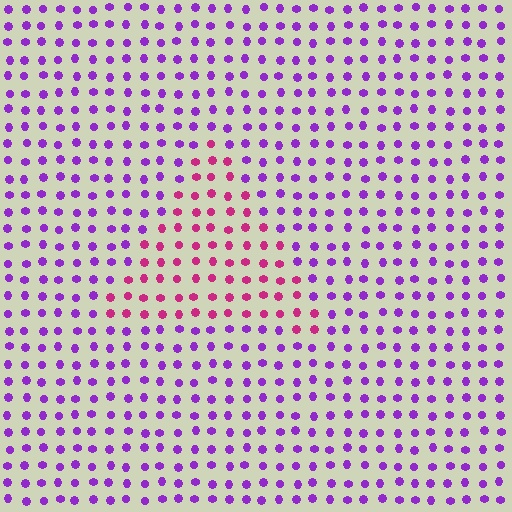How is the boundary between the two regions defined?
The boundary is defined purely by a slight shift in hue (about 48 degrees). Spacing, size, and orientation are identical on both sides.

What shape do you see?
I see a triangle.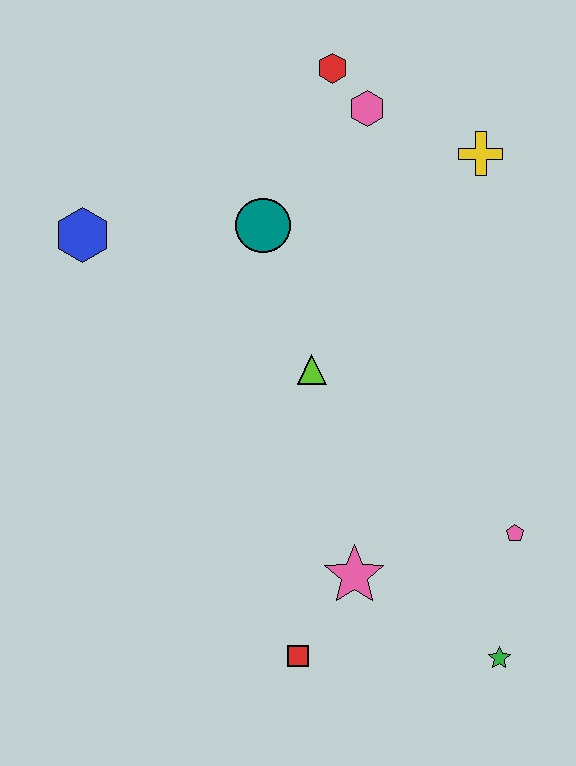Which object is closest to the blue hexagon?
The teal circle is closest to the blue hexagon.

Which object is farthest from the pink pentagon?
The blue hexagon is farthest from the pink pentagon.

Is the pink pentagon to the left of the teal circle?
No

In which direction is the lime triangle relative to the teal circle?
The lime triangle is below the teal circle.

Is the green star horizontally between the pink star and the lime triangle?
No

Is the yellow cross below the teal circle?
No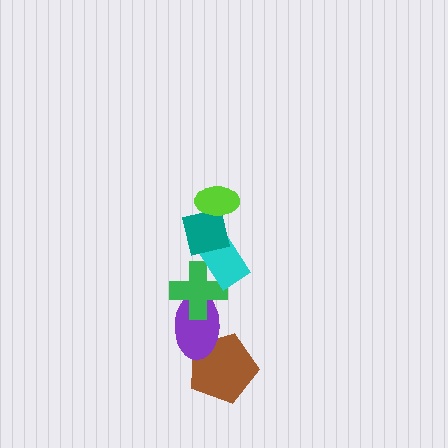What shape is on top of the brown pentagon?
The purple ellipse is on top of the brown pentagon.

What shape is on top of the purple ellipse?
The green cross is on top of the purple ellipse.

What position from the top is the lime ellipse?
The lime ellipse is 1st from the top.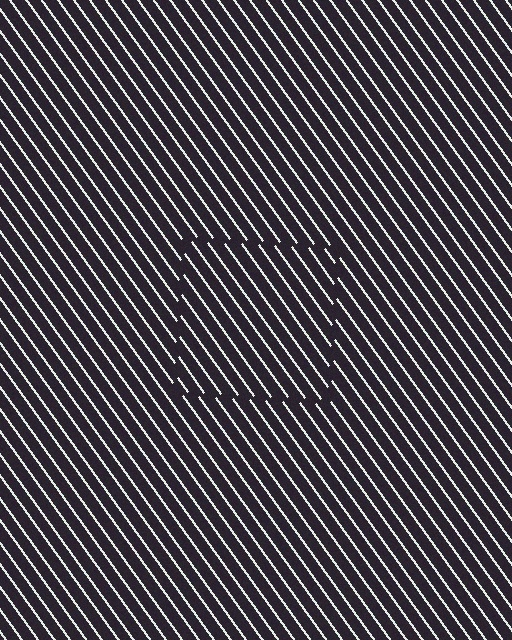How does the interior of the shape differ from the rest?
The interior of the shape contains the same grating, shifted by half a period — the contour is defined by the phase discontinuity where line-ends from the inner and outer gratings abut.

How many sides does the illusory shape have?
4 sides — the line-ends trace a square.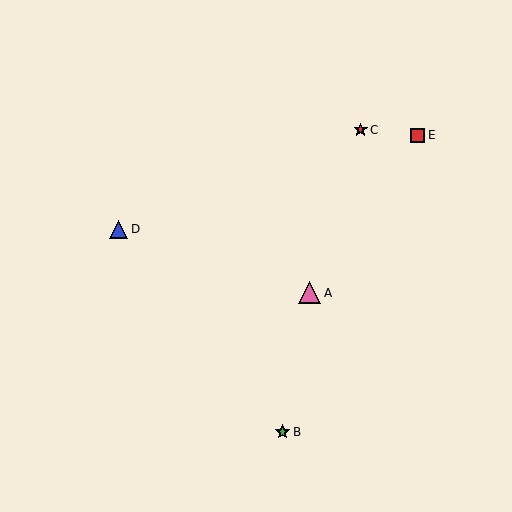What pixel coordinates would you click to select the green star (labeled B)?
Click at (282, 432) to select the green star B.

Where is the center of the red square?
The center of the red square is at (418, 135).